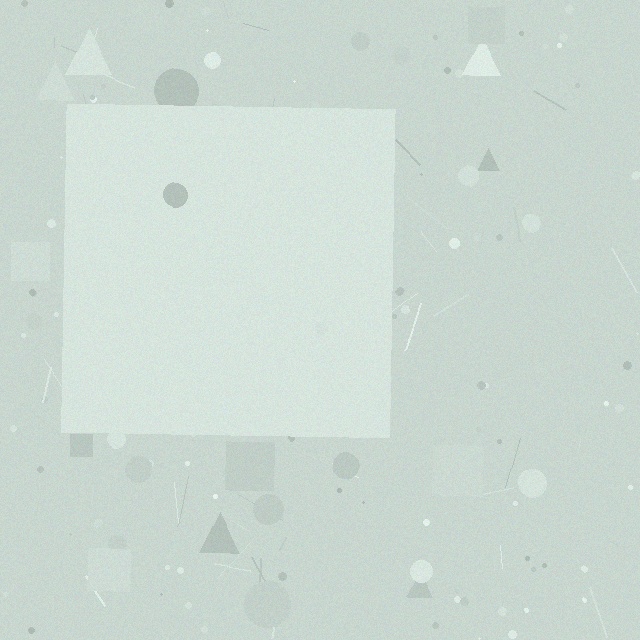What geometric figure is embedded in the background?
A square is embedded in the background.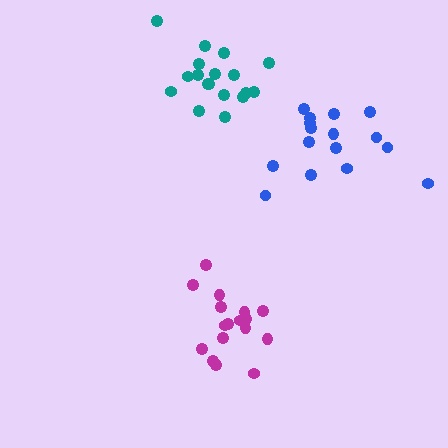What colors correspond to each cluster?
The clusters are colored: magenta, blue, teal.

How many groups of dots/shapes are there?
There are 3 groups.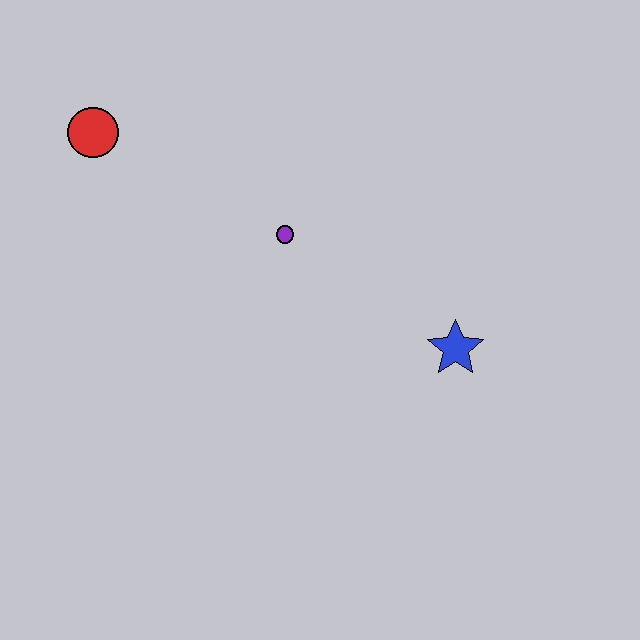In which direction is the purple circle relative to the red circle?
The purple circle is to the right of the red circle.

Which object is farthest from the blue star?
The red circle is farthest from the blue star.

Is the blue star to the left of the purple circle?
No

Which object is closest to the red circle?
The purple circle is closest to the red circle.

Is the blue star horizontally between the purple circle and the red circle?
No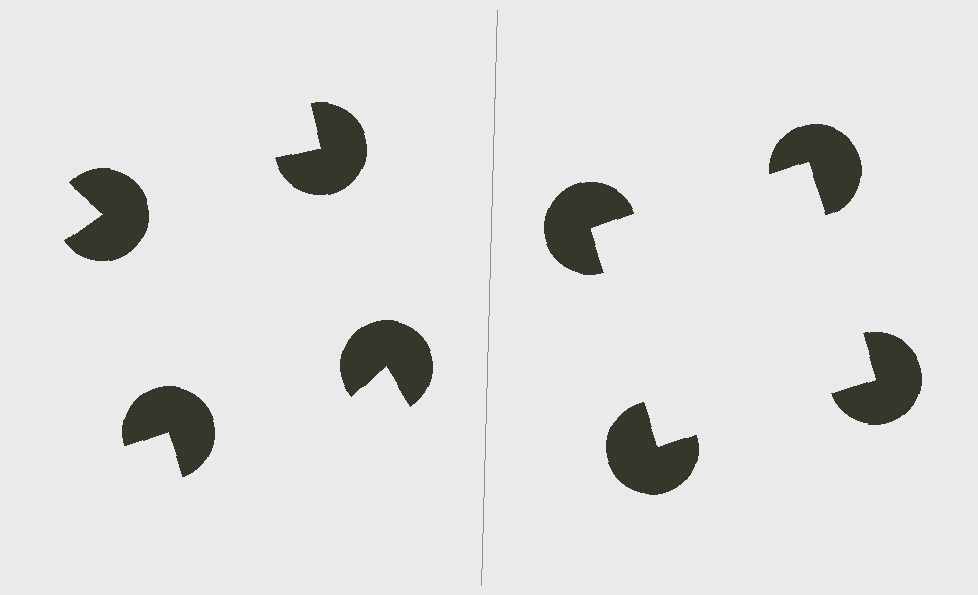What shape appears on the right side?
An illusory square.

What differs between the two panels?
The pac-man discs are positioned identically on both sides; only the wedge orientations differ. On the right they align to a square; on the left they are misaligned.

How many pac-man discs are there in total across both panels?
8 — 4 on each side.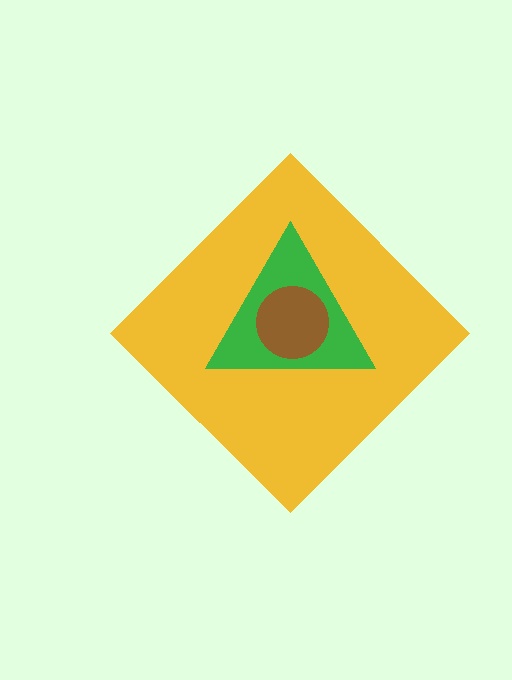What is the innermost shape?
The brown circle.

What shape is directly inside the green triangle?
The brown circle.